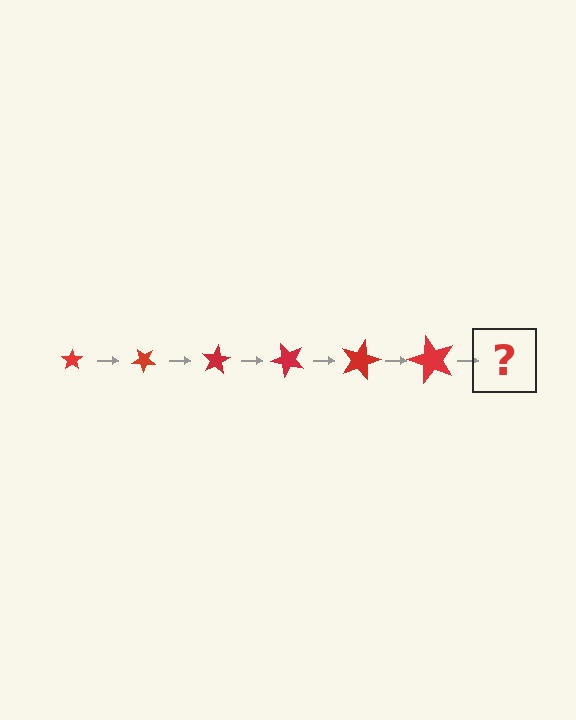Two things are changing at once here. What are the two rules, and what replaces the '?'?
The two rules are that the star grows larger each step and it rotates 40 degrees each step. The '?' should be a star, larger than the previous one and rotated 240 degrees from the start.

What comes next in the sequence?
The next element should be a star, larger than the previous one and rotated 240 degrees from the start.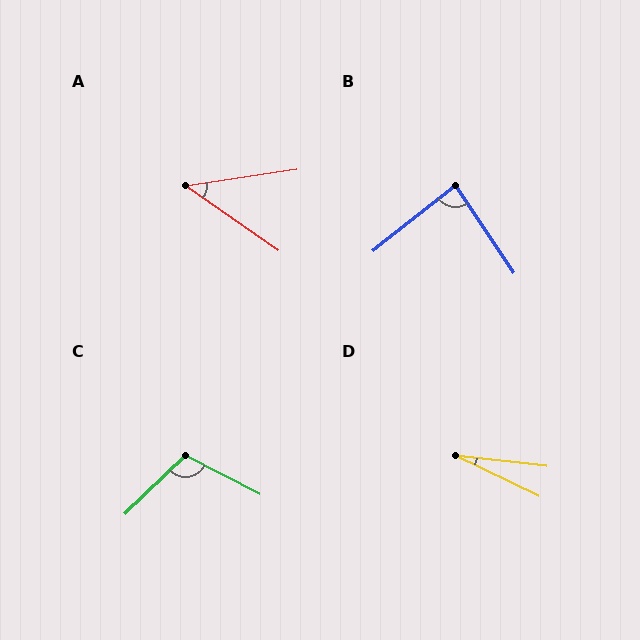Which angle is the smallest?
D, at approximately 19 degrees.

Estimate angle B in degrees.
Approximately 85 degrees.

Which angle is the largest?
C, at approximately 108 degrees.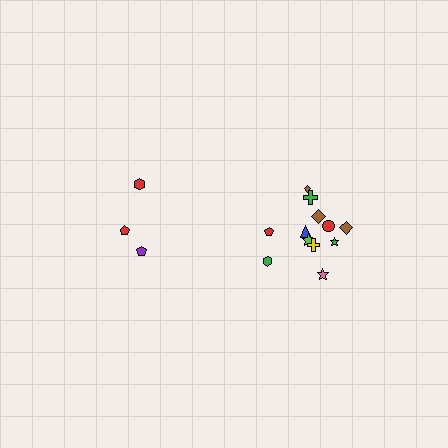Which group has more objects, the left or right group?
The right group.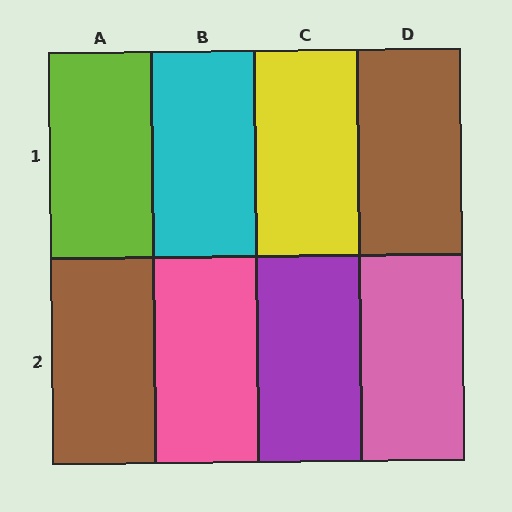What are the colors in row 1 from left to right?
Lime, cyan, yellow, brown.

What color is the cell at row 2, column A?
Brown.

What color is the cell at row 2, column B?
Pink.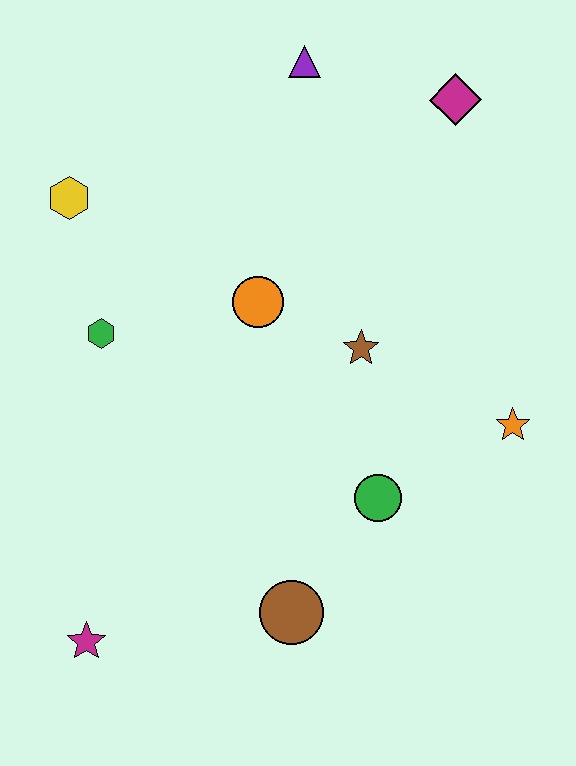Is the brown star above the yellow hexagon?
No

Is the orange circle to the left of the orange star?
Yes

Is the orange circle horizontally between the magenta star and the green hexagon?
No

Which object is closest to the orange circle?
The brown star is closest to the orange circle.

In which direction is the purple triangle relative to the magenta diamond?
The purple triangle is to the left of the magenta diamond.